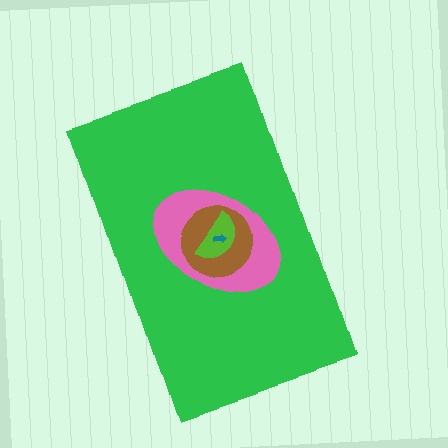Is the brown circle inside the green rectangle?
Yes.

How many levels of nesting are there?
5.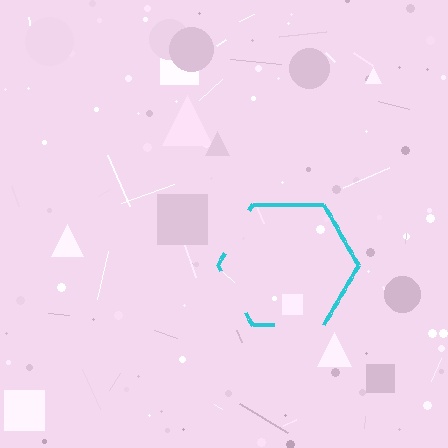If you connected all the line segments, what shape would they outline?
They would outline a hexagon.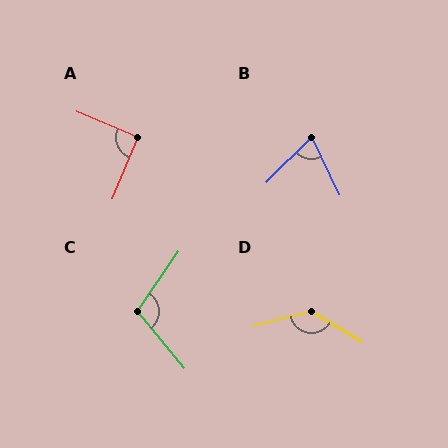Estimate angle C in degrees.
Approximately 106 degrees.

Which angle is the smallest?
B, at approximately 71 degrees.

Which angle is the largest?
D, at approximately 135 degrees.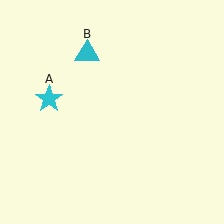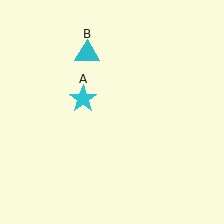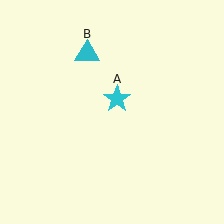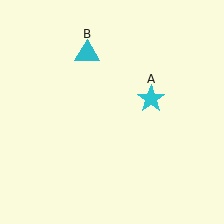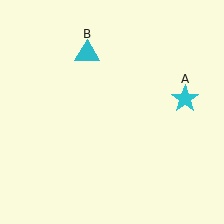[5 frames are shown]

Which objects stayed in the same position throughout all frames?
Cyan triangle (object B) remained stationary.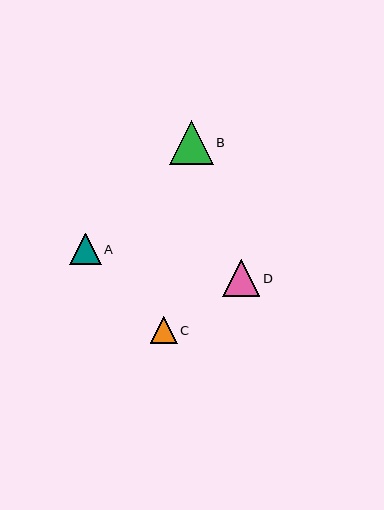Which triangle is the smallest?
Triangle C is the smallest with a size of approximately 27 pixels.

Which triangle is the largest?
Triangle B is the largest with a size of approximately 44 pixels.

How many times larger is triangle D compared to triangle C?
Triangle D is approximately 1.4 times the size of triangle C.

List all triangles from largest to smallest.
From largest to smallest: B, D, A, C.